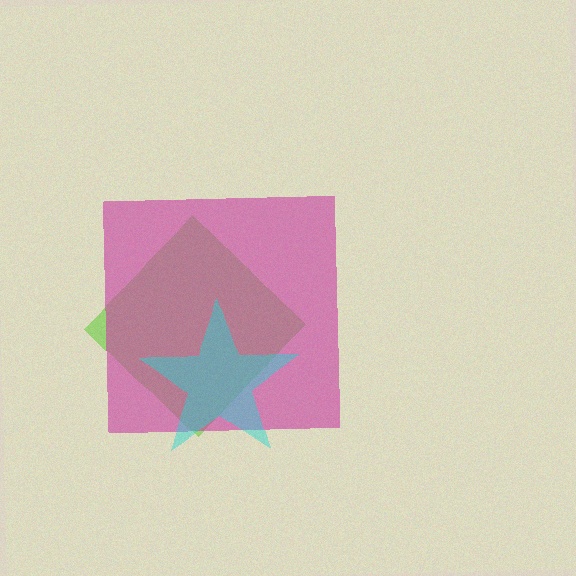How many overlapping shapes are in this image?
There are 3 overlapping shapes in the image.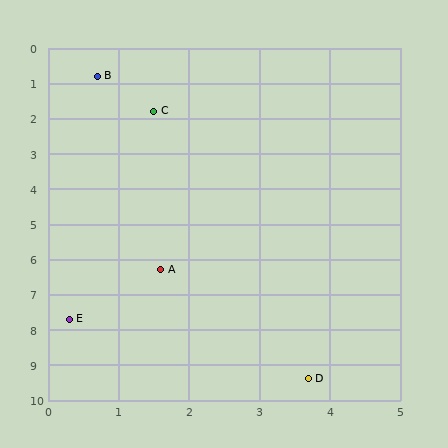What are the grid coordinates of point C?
Point C is at approximately (1.5, 1.8).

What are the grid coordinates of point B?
Point B is at approximately (0.7, 0.8).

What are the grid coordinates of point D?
Point D is at approximately (3.7, 9.4).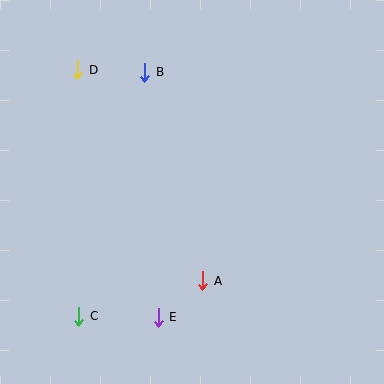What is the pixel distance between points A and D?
The distance between A and D is 245 pixels.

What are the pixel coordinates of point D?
Point D is at (78, 70).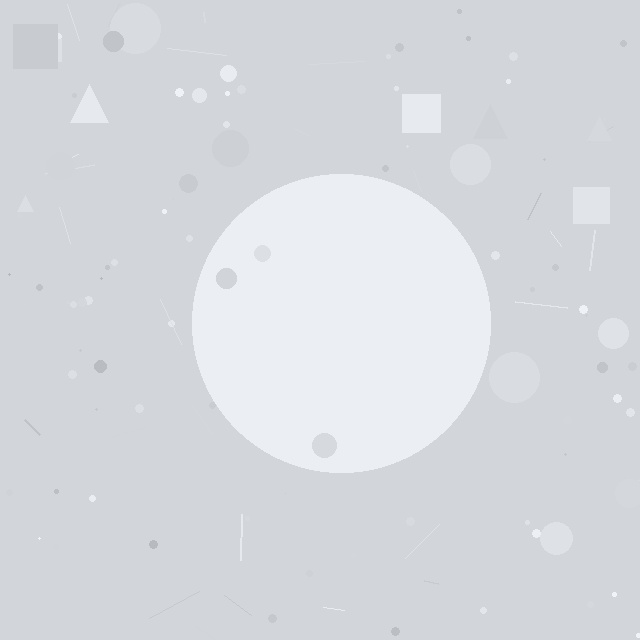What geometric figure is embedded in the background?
A circle is embedded in the background.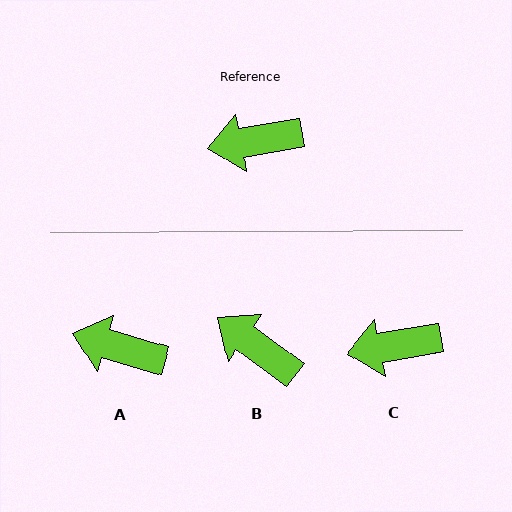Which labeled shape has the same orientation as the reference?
C.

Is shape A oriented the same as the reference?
No, it is off by about 27 degrees.